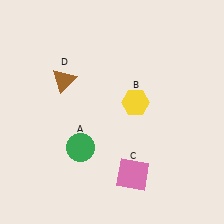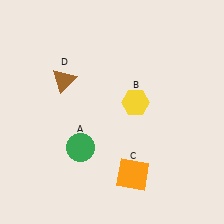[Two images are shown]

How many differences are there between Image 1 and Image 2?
There is 1 difference between the two images.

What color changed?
The square (C) changed from pink in Image 1 to orange in Image 2.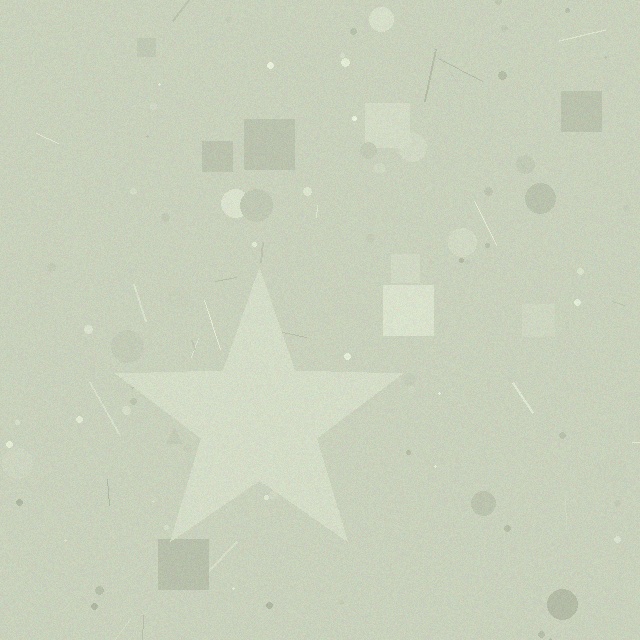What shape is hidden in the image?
A star is hidden in the image.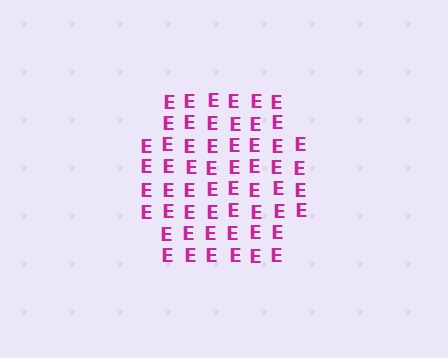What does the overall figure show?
The overall figure shows a hexagon.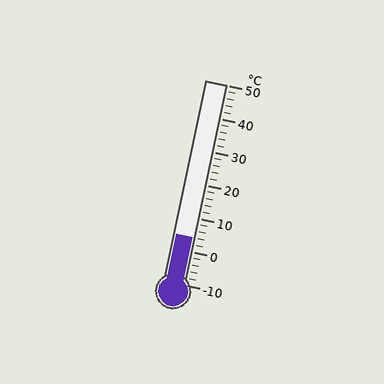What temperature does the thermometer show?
The thermometer shows approximately 4°C.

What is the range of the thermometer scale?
The thermometer scale ranges from -10°C to 50°C.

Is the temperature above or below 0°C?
The temperature is above 0°C.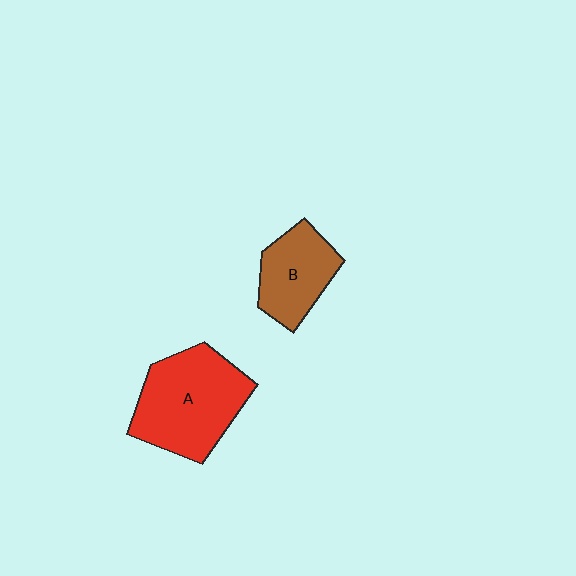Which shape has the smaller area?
Shape B (brown).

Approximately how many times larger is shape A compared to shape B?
Approximately 1.6 times.